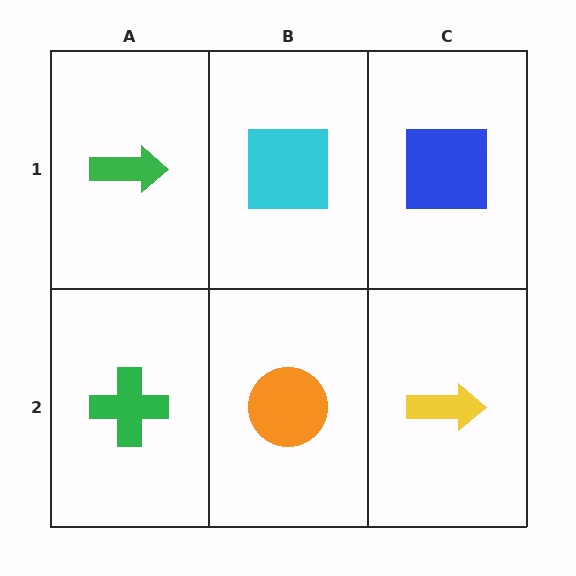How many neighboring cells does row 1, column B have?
3.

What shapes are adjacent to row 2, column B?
A cyan square (row 1, column B), a green cross (row 2, column A), a yellow arrow (row 2, column C).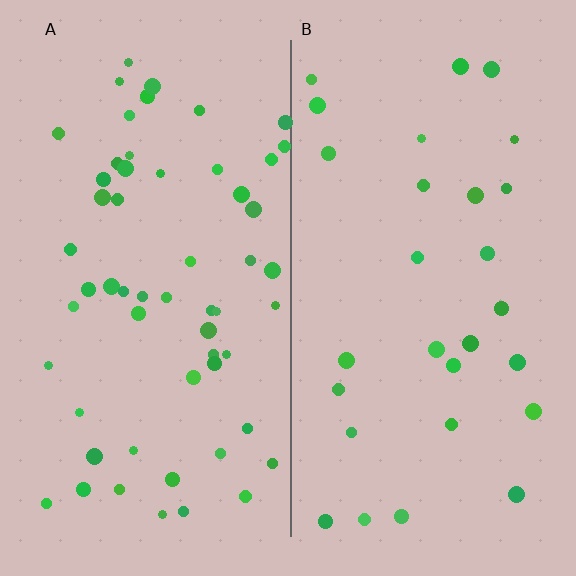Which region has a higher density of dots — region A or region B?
A (the left).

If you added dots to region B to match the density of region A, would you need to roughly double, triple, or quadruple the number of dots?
Approximately double.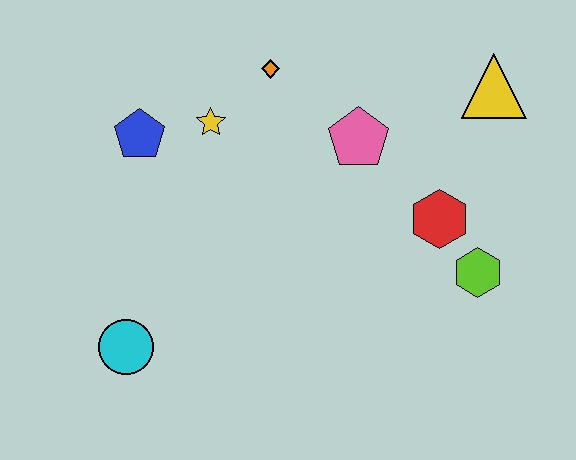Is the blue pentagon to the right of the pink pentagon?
No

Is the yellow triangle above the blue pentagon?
Yes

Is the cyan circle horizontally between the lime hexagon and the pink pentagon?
No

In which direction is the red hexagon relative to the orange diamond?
The red hexagon is to the right of the orange diamond.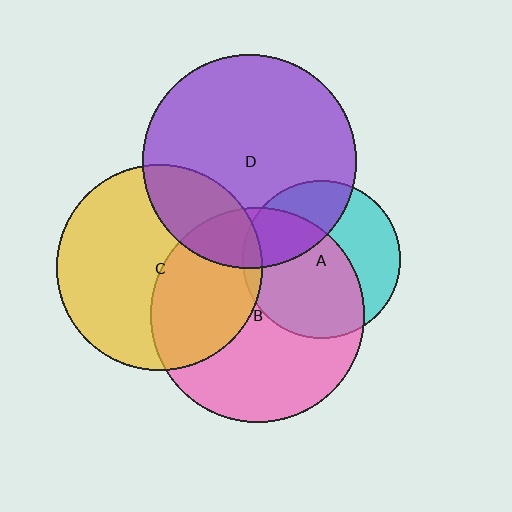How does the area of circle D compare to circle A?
Approximately 1.8 times.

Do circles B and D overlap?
Yes.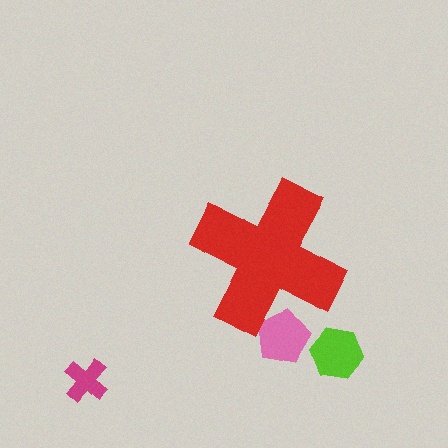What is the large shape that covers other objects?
A red cross.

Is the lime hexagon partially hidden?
No, the lime hexagon is fully visible.